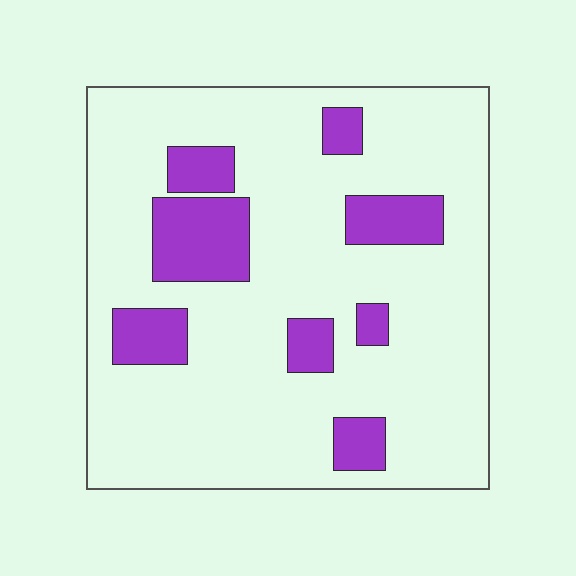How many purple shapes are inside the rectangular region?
8.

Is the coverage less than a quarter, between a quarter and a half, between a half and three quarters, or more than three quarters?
Less than a quarter.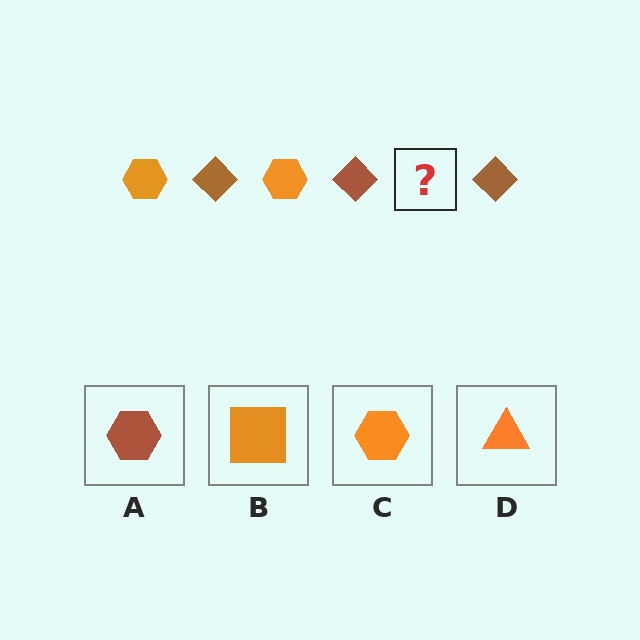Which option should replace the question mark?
Option C.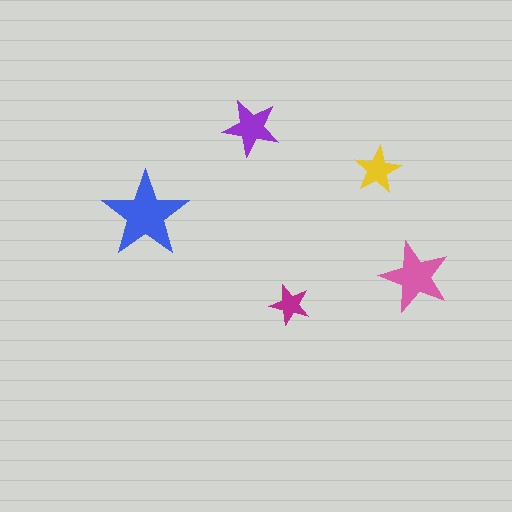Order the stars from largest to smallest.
the blue one, the pink one, the purple one, the yellow one, the magenta one.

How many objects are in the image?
There are 5 objects in the image.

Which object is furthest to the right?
The pink star is rightmost.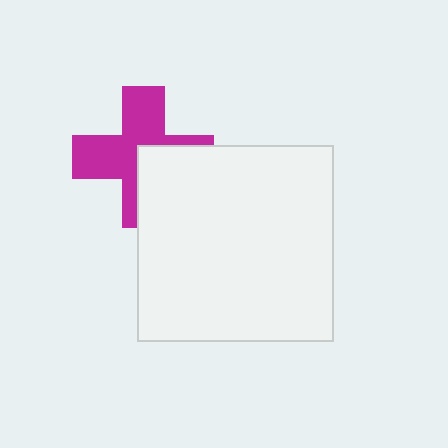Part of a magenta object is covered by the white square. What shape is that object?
It is a cross.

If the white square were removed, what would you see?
You would see the complete magenta cross.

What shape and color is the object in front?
The object in front is a white square.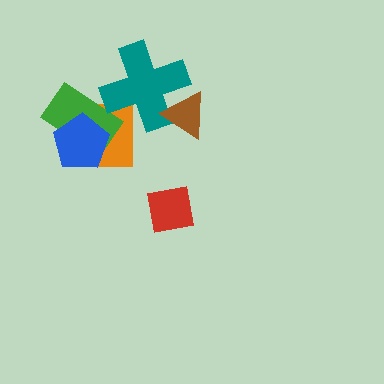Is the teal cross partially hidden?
Yes, it is partially covered by another shape.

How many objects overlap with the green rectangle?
3 objects overlap with the green rectangle.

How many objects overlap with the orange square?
3 objects overlap with the orange square.